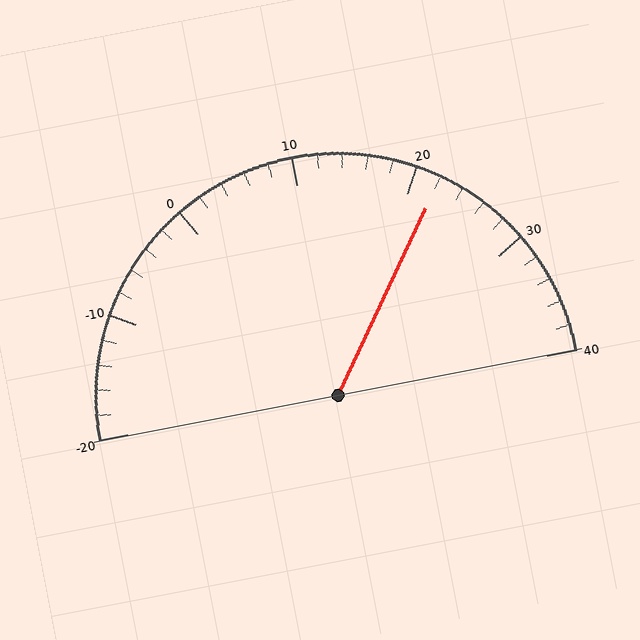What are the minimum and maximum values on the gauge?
The gauge ranges from -20 to 40.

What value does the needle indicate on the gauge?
The needle indicates approximately 22.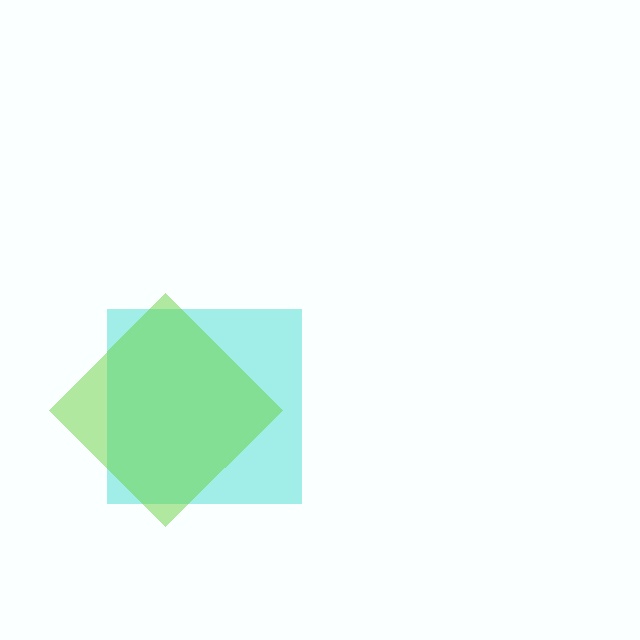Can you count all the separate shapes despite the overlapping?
Yes, there are 2 separate shapes.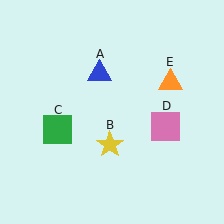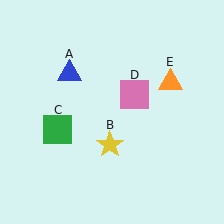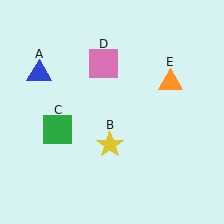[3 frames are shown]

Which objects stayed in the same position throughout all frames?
Yellow star (object B) and green square (object C) and orange triangle (object E) remained stationary.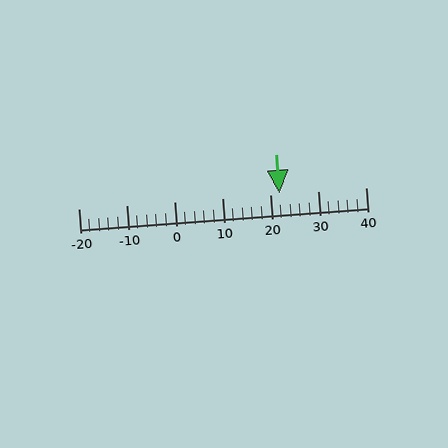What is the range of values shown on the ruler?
The ruler shows values from -20 to 40.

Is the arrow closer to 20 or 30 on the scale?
The arrow is closer to 20.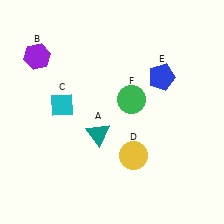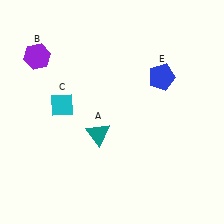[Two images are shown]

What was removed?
The yellow circle (D), the green circle (F) were removed in Image 2.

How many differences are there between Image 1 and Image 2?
There are 2 differences between the two images.